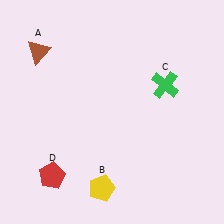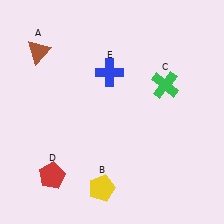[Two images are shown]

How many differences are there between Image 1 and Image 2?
There is 1 difference between the two images.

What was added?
A blue cross (E) was added in Image 2.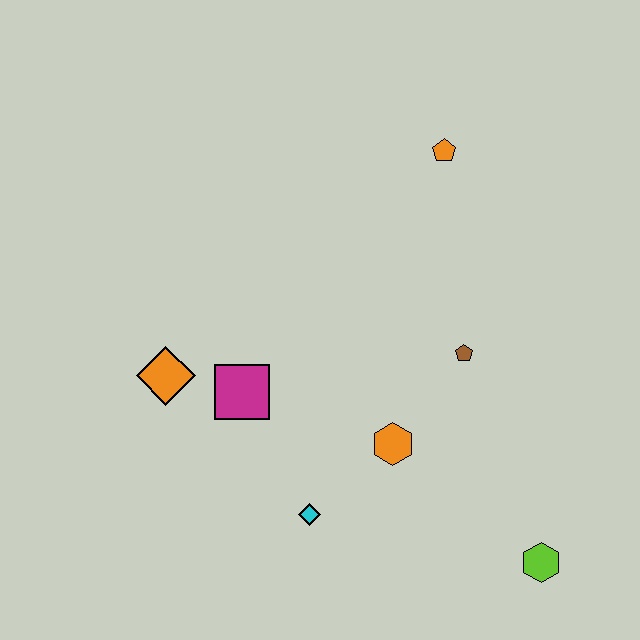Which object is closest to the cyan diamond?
The orange hexagon is closest to the cyan diamond.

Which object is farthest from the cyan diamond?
The orange pentagon is farthest from the cyan diamond.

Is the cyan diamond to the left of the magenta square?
No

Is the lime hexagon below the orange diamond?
Yes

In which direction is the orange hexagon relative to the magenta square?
The orange hexagon is to the right of the magenta square.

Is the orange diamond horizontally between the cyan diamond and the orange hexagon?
No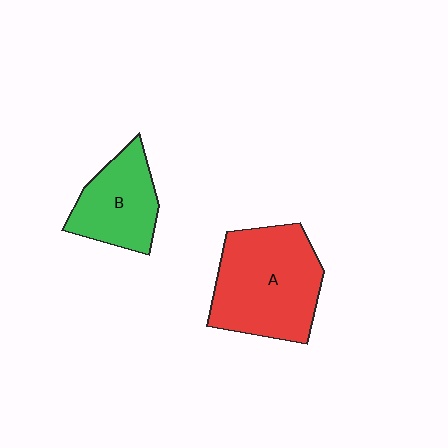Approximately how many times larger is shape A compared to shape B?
Approximately 1.6 times.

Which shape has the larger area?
Shape A (red).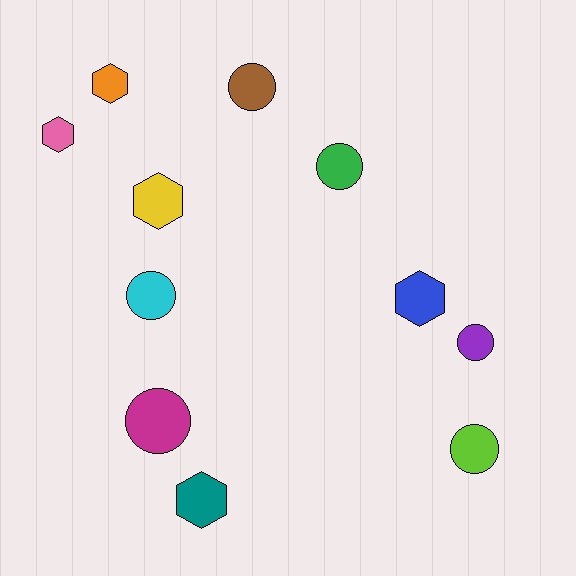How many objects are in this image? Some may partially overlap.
There are 11 objects.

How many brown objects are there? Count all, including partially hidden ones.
There is 1 brown object.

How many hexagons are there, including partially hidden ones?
There are 5 hexagons.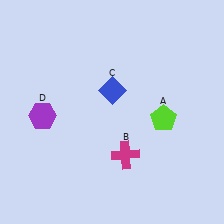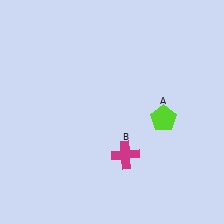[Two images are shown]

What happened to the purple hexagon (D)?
The purple hexagon (D) was removed in Image 2. It was in the bottom-left area of Image 1.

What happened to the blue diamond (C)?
The blue diamond (C) was removed in Image 2. It was in the top-right area of Image 1.